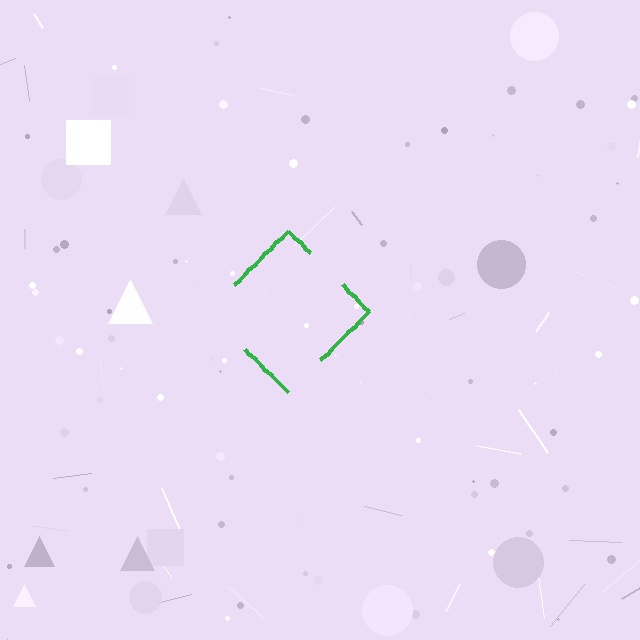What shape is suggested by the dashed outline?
The dashed outline suggests a diamond.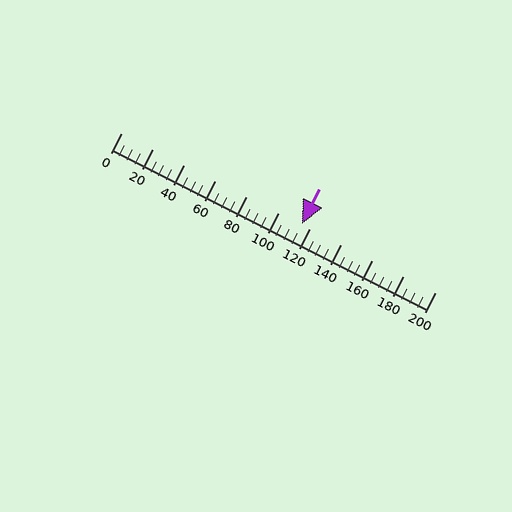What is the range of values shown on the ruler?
The ruler shows values from 0 to 200.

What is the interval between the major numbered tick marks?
The major tick marks are spaced 20 units apart.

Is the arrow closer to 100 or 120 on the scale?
The arrow is closer to 120.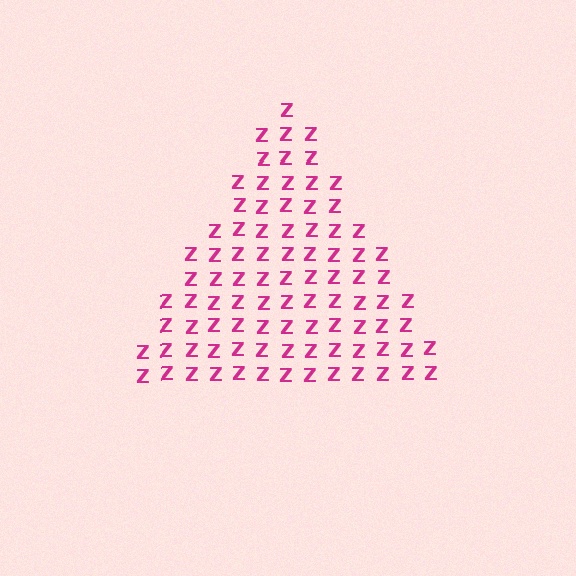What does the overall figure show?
The overall figure shows a triangle.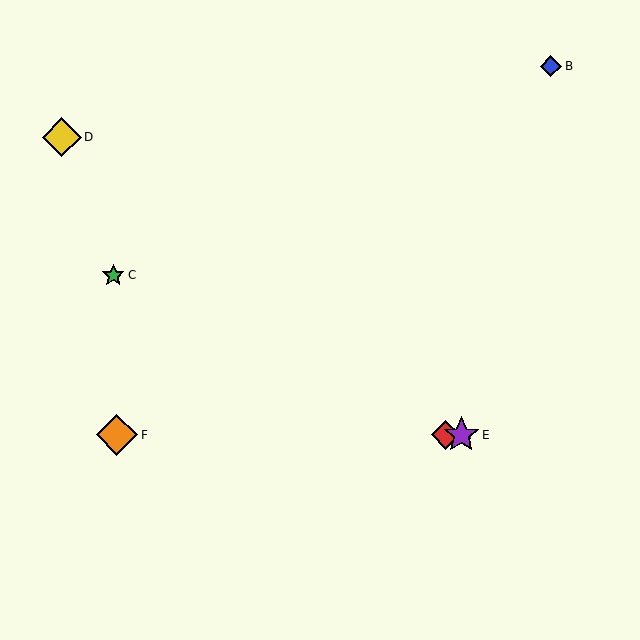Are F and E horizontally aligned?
Yes, both are at y≈435.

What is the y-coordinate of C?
Object C is at y≈275.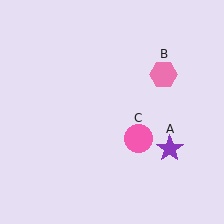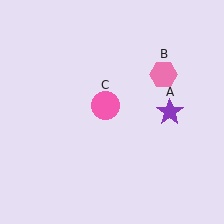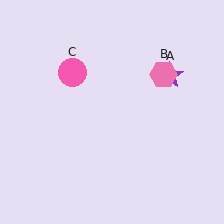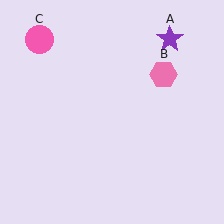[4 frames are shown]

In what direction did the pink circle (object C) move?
The pink circle (object C) moved up and to the left.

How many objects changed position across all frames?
2 objects changed position: purple star (object A), pink circle (object C).